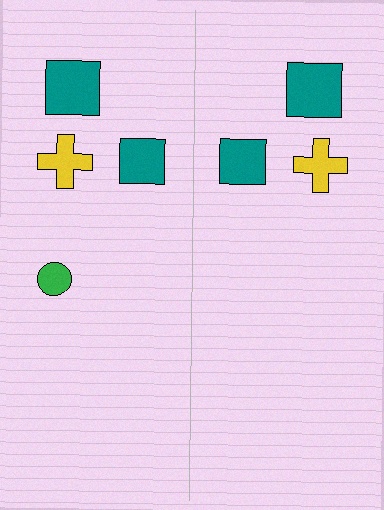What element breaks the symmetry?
A green circle is missing from the right side.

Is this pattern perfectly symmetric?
No, the pattern is not perfectly symmetric. A green circle is missing from the right side.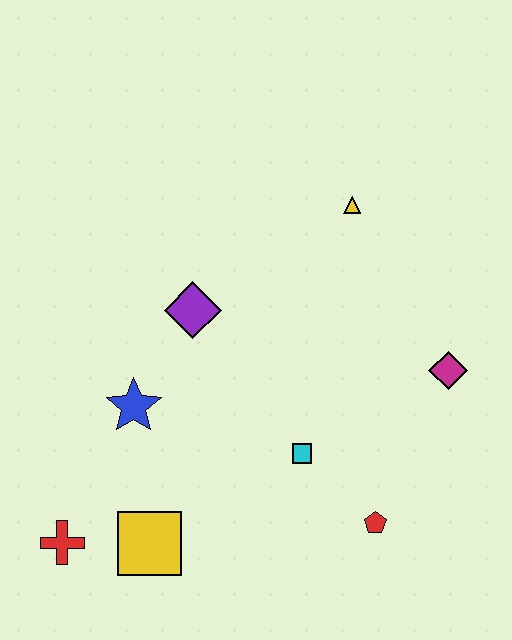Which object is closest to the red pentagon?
The cyan square is closest to the red pentagon.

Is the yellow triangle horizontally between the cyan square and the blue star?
No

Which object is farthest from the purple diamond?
The red pentagon is farthest from the purple diamond.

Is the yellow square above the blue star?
No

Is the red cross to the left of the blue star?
Yes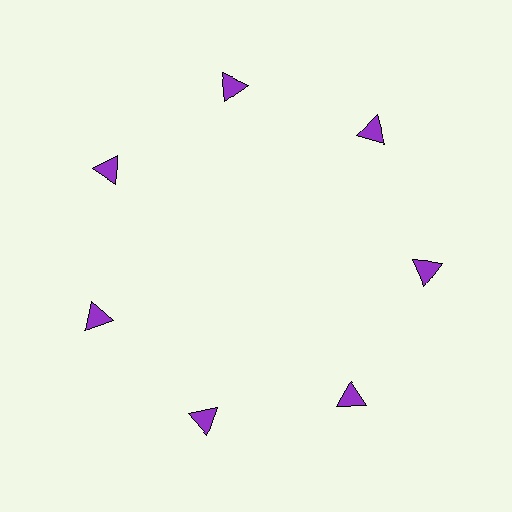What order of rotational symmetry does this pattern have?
This pattern has 7-fold rotational symmetry.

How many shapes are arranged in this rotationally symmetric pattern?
There are 7 shapes, arranged in 7 groups of 1.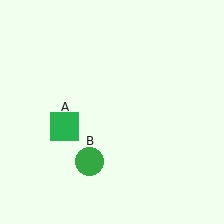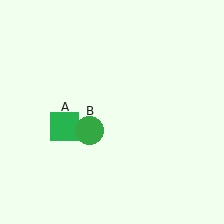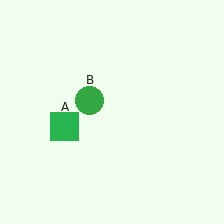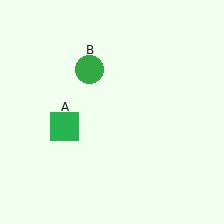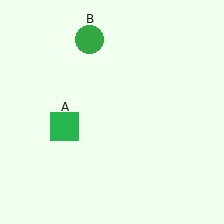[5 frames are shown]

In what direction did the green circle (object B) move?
The green circle (object B) moved up.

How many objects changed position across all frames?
1 object changed position: green circle (object B).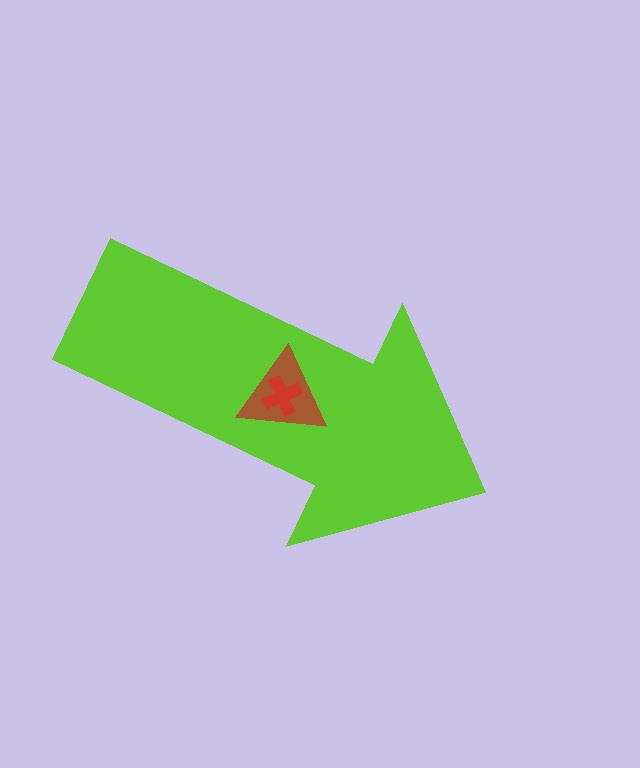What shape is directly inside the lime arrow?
The brown triangle.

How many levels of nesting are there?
3.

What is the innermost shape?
The red cross.